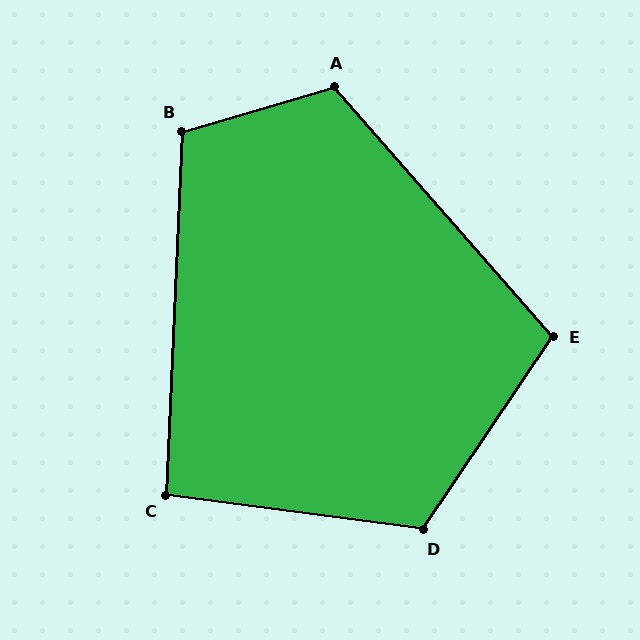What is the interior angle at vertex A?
Approximately 115 degrees (obtuse).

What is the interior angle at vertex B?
Approximately 109 degrees (obtuse).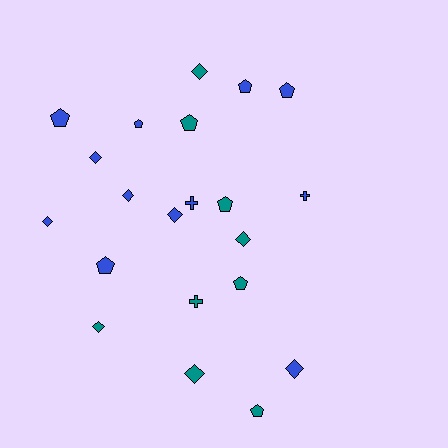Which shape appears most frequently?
Pentagon, with 9 objects.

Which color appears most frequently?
Blue, with 12 objects.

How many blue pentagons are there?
There are 5 blue pentagons.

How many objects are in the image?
There are 21 objects.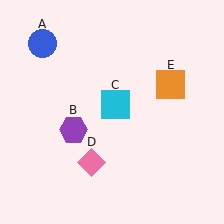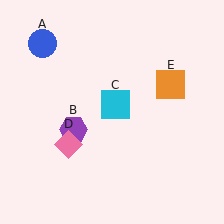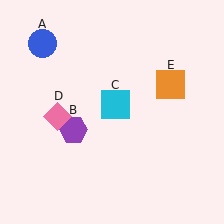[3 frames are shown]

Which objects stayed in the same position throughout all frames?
Blue circle (object A) and purple hexagon (object B) and cyan square (object C) and orange square (object E) remained stationary.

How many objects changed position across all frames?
1 object changed position: pink diamond (object D).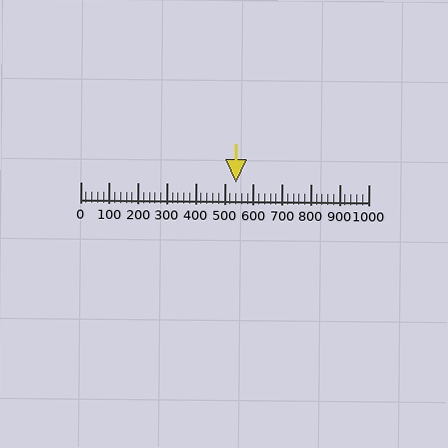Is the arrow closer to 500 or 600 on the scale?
The arrow is closer to 500.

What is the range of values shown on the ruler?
The ruler shows values from 0 to 1000.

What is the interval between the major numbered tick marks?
The major tick marks are spaced 100 units apart.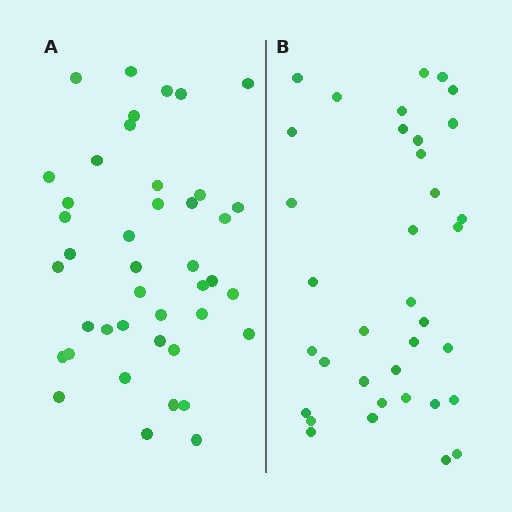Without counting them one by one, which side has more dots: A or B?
Region A (the left region) has more dots.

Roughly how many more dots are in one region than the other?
Region A has about 6 more dots than region B.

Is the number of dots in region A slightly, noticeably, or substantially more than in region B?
Region A has only slightly more — the two regions are fairly close. The ratio is roughly 1.2 to 1.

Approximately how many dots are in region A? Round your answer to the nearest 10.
About 40 dots. (The exact count is 42, which rounds to 40.)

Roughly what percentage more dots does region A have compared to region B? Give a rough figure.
About 15% more.